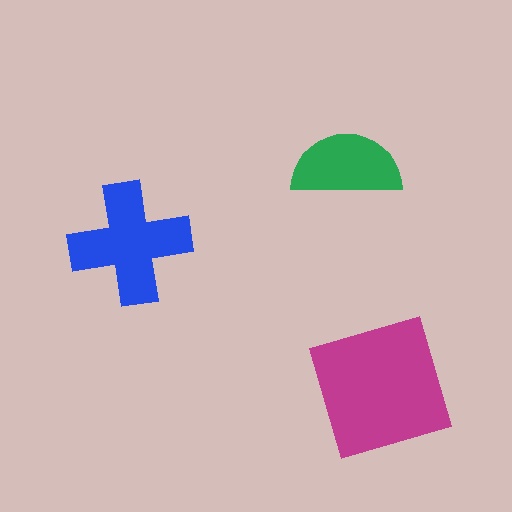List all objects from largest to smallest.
The magenta square, the blue cross, the green semicircle.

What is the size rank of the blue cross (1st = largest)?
2nd.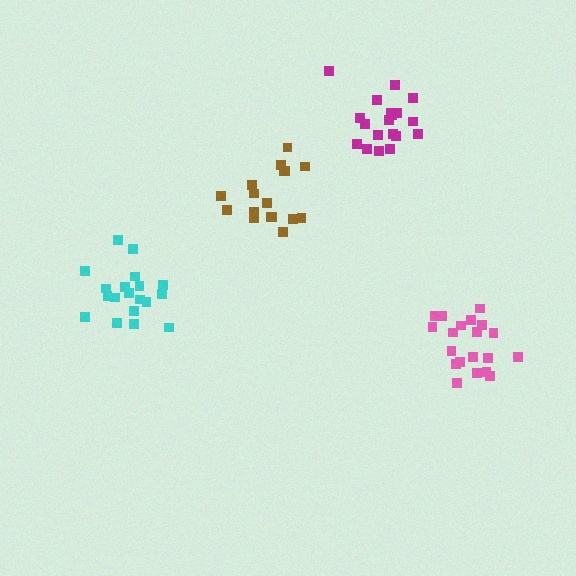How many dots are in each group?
Group 1: 19 dots, Group 2: 20 dots, Group 3: 17 dots, Group 4: 19 dots (75 total).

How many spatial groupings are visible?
There are 4 spatial groupings.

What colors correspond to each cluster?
The clusters are colored: cyan, pink, brown, magenta.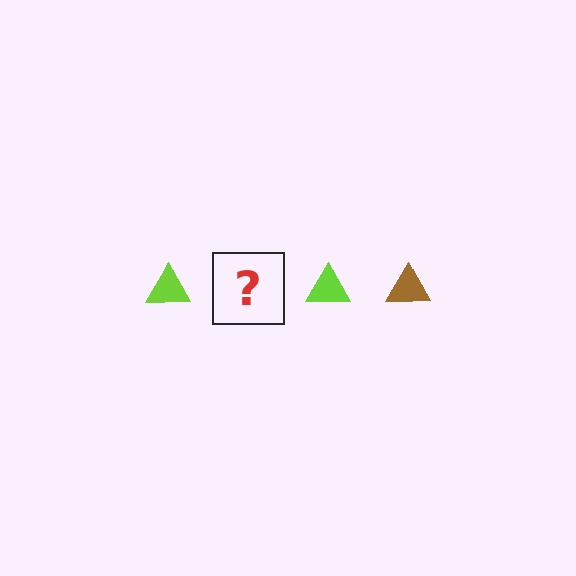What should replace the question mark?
The question mark should be replaced with a brown triangle.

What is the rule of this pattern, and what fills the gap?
The rule is that the pattern cycles through lime, brown triangles. The gap should be filled with a brown triangle.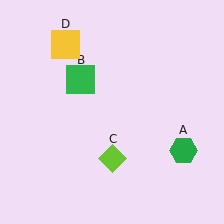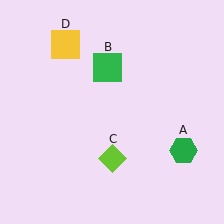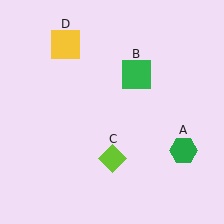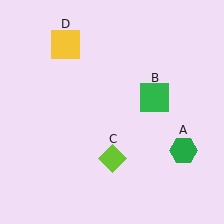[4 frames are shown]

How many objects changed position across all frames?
1 object changed position: green square (object B).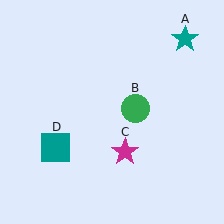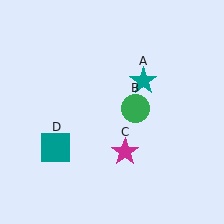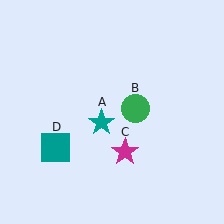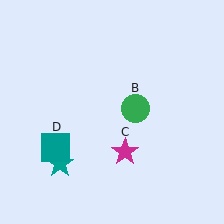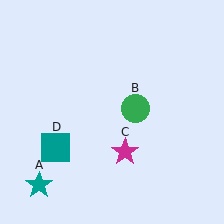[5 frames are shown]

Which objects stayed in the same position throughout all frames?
Green circle (object B) and magenta star (object C) and teal square (object D) remained stationary.